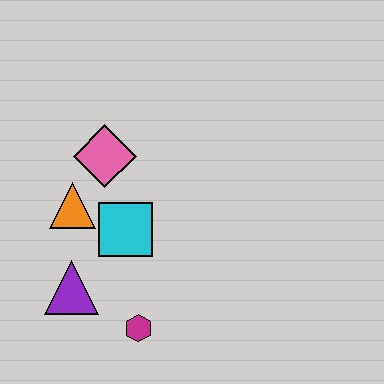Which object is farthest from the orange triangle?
The magenta hexagon is farthest from the orange triangle.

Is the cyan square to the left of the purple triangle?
No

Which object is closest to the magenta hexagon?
The purple triangle is closest to the magenta hexagon.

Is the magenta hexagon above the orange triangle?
No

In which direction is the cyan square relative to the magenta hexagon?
The cyan square is above the magenta hexagon.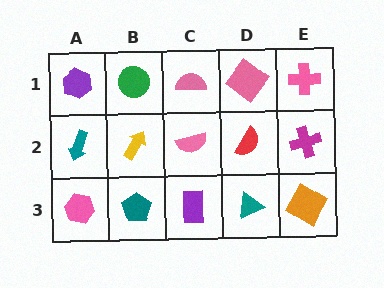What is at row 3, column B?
A teal pentagon.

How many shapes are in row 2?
5 shapes.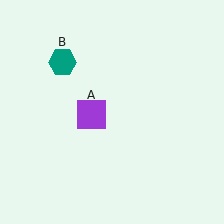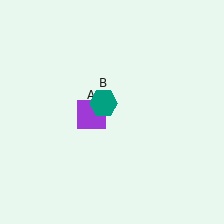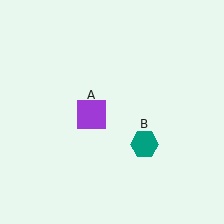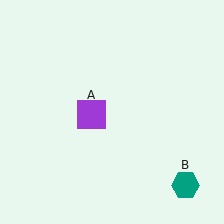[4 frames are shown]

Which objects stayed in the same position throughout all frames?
Purple square (object A) remained stationary.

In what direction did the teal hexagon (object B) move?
The teal hexagon (object B) moved down and to the right.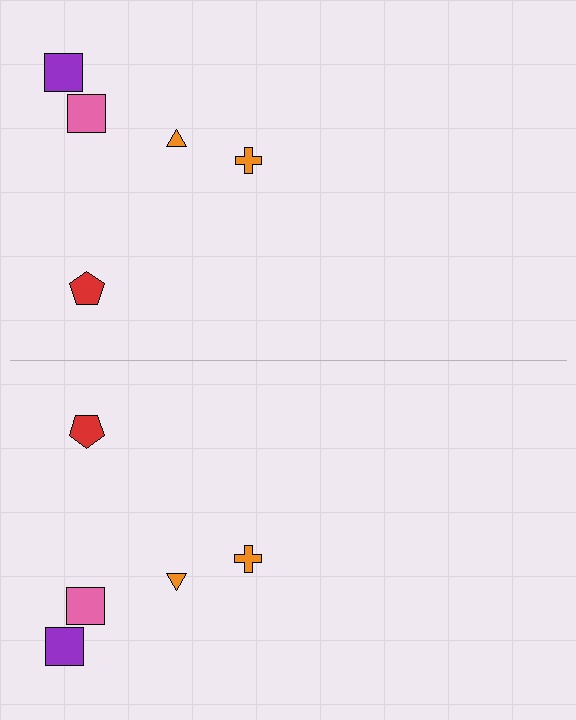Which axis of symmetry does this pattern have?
The pattern has a horizontal axis of symmetry running through the center of the image.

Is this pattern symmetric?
Yes, this pattern has bilateral (reflection) symmetry.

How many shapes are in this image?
There are 10 shapes in this image.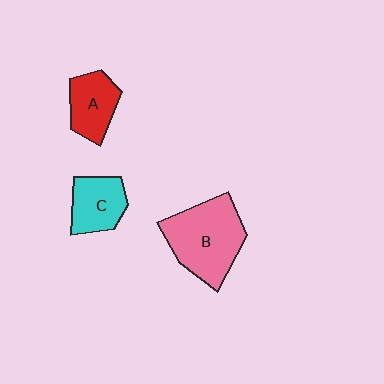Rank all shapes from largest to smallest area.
From largest to smallest: B (pink), C (cyan), A (red).